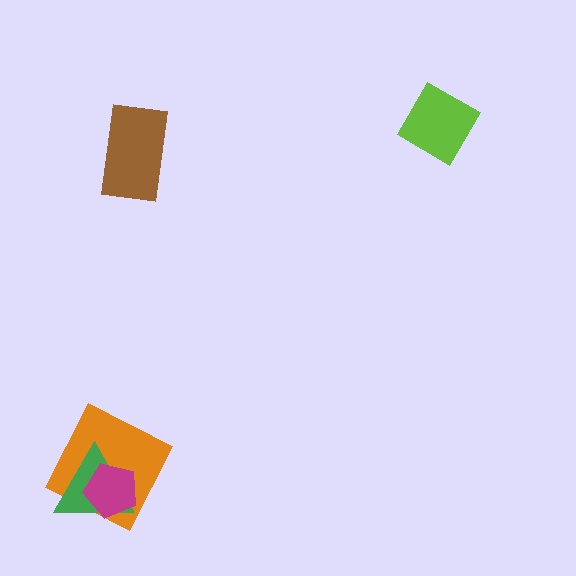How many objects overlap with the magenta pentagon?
2 objects overlap with the magenta pentagon.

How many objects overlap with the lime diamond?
0 objects overlap with the lime diamond.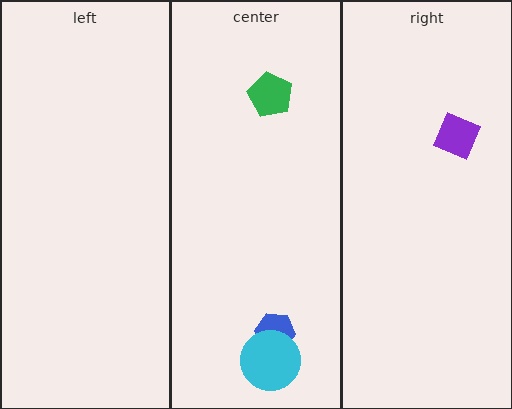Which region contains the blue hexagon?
The center region.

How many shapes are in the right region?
1.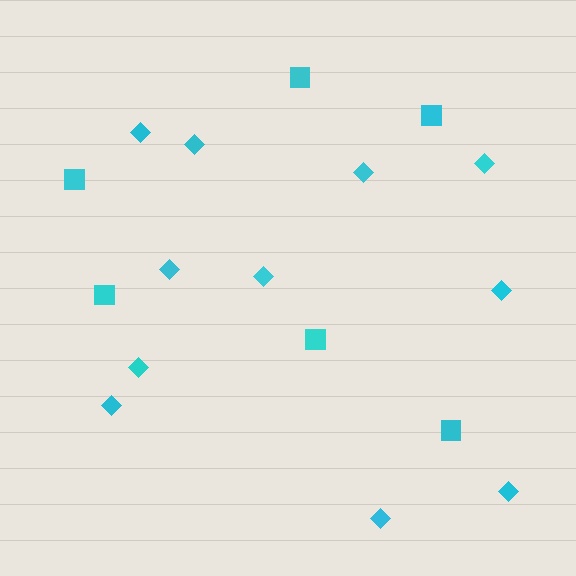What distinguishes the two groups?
There are 2 groups: one group of diamonds (11) and one group of squares (6).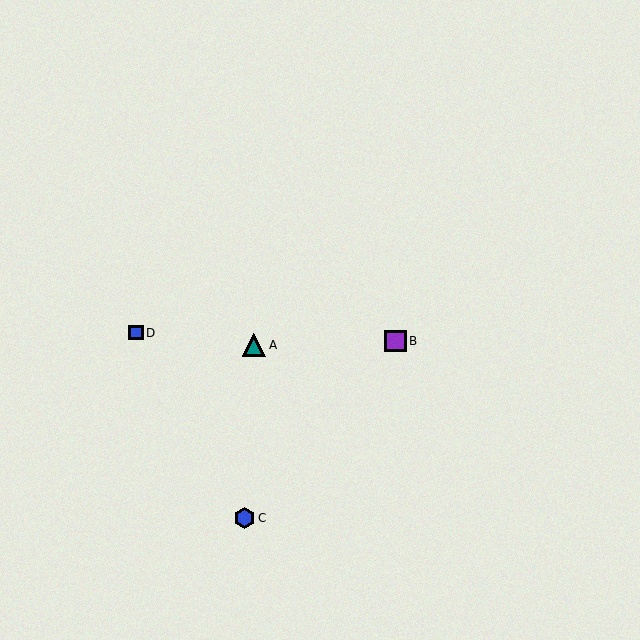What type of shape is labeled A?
Shape A is a teal triangle.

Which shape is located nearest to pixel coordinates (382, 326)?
The purple square (labeled B) at (395, 341) is nearest to that location.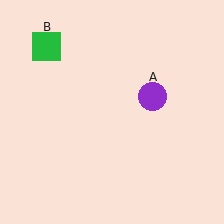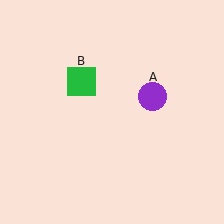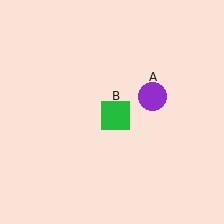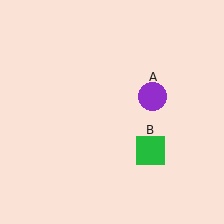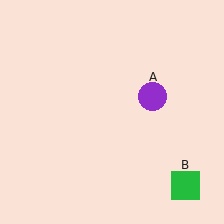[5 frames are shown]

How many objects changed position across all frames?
1 object changed position: green square (object B).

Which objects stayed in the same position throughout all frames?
Purple circle (object A) remained stationary.